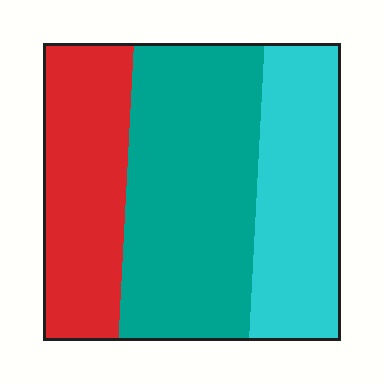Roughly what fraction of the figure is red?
Red takes up between a sixth and a third of the figure.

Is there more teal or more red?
Teal.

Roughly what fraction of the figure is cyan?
Cyan covers 28% of the figure.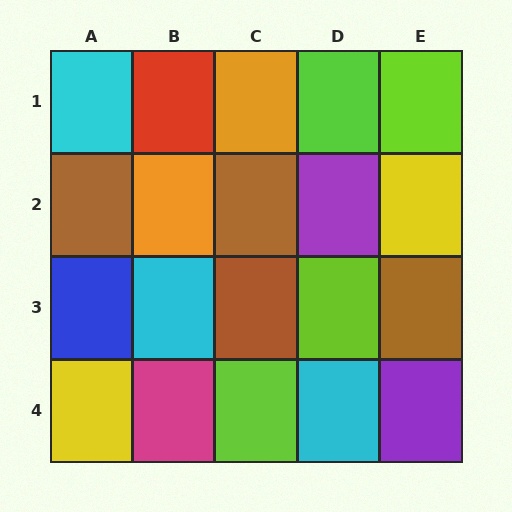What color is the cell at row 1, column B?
Red.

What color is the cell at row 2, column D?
Purple.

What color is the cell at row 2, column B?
Orange.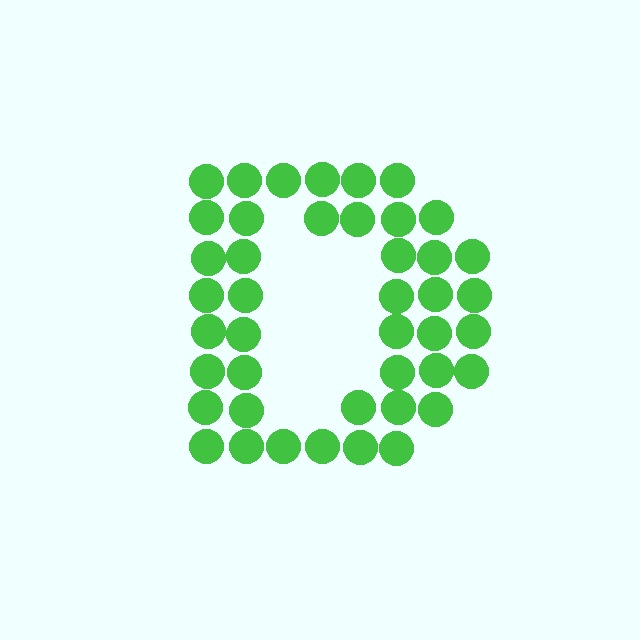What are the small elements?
The small elements are circles.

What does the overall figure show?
The overall figure shows the letter D.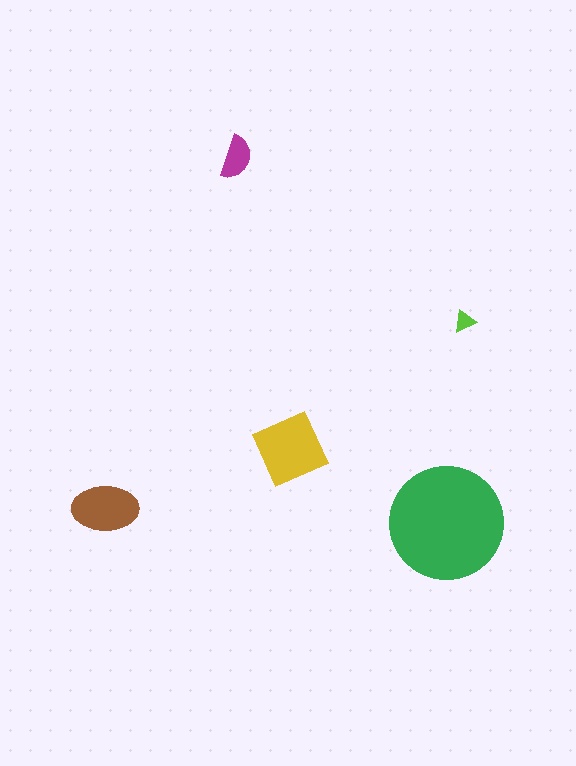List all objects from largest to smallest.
The green circle, the yellow square, the brown ellipse, the magenta semicircle, the lime triangle.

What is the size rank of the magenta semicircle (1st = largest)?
4th.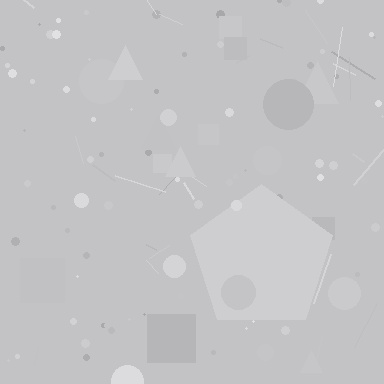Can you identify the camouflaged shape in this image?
The camouflaged shape is a pentagon.